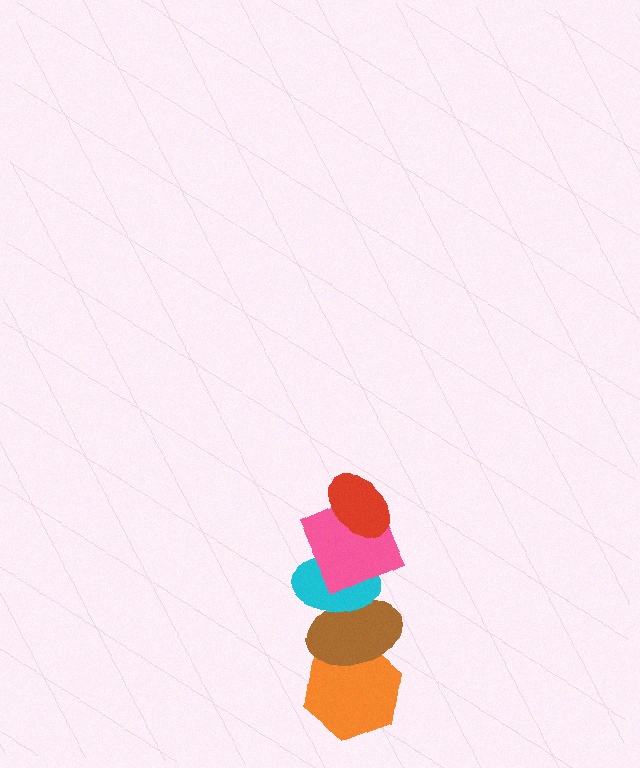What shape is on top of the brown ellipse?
The cyan ellipse is on top of the brown ellipse.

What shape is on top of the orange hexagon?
The brown ellipse is on top of the orange hexagon.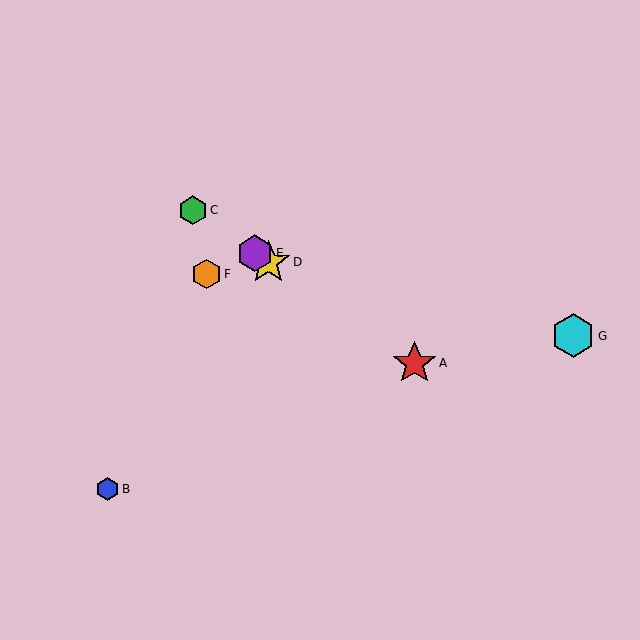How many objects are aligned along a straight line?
4 objects (A, C, D, E) are aligned along a straight line.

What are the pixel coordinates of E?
Object E is at (255, 253).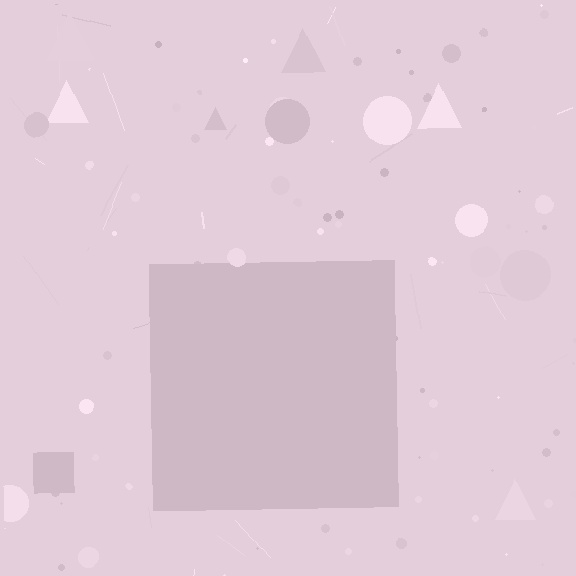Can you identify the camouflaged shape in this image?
The camouflaged shape is a square.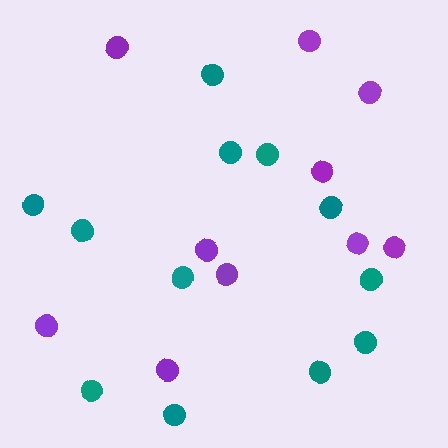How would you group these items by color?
There are 2 groups: one group of purple circles (10) and one group of teal circles (12).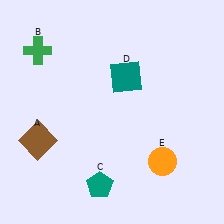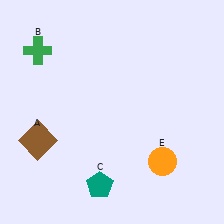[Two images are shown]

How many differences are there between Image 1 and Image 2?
There is 1 difference between the two images.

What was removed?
The teal square (D) was removed in Image 2.